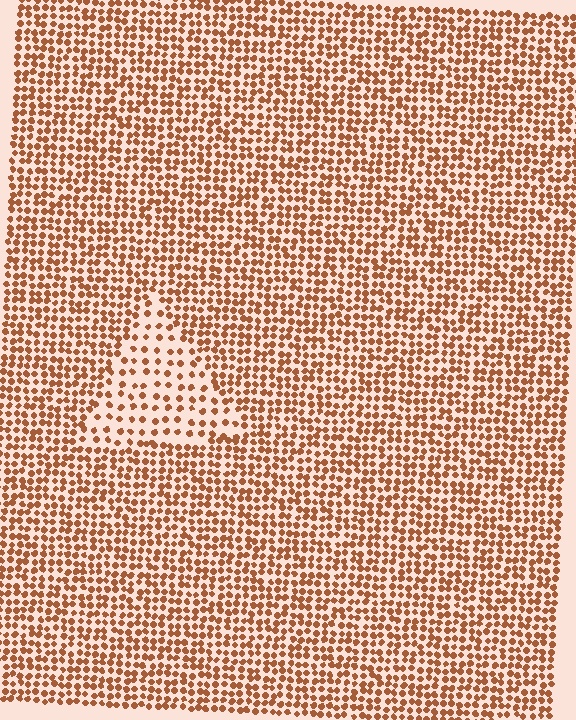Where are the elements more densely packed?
The elements are more densely packed outside the triangle boundary.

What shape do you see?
I see a triangle.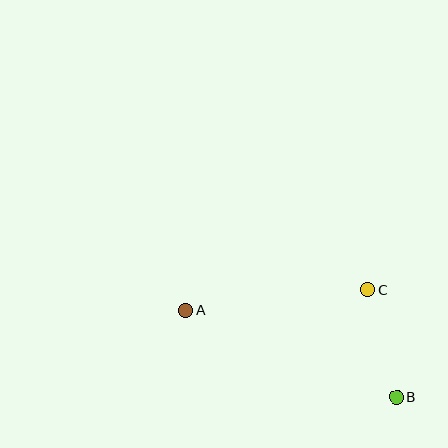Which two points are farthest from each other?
Points A and B are farthest from each other.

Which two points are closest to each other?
Points B and C are closest to each other.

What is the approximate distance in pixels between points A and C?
The distance between A and C is approximately 183 pixels.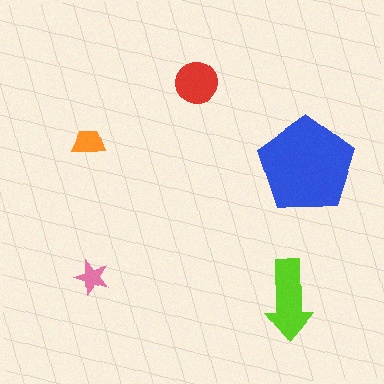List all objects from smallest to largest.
The pink star, the orange trapezoid, the red circle, the lime arrow, the blue pentagon.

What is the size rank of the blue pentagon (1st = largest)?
1st.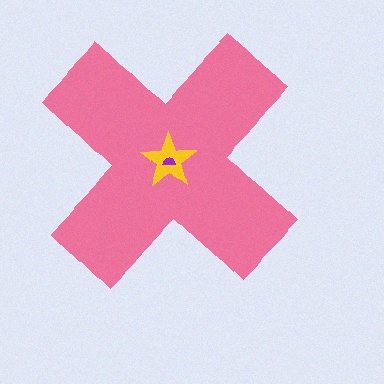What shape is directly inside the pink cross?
The yellow star.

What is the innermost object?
The purple semicircle.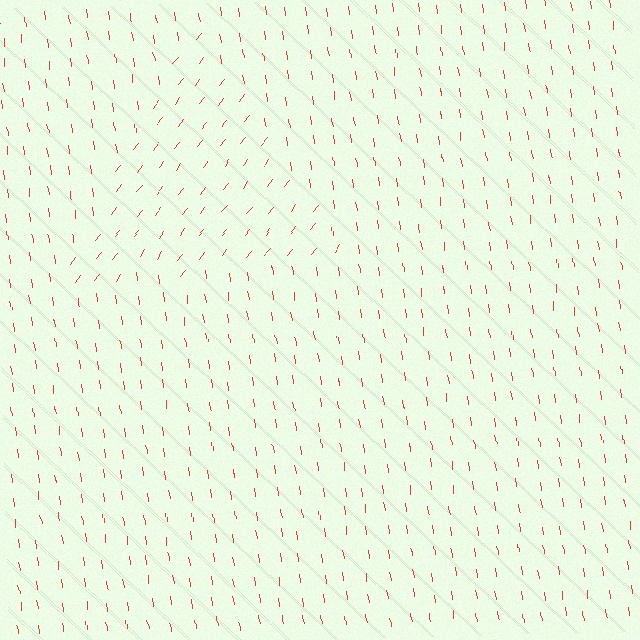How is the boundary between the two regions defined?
The boundary is defined purely by a change in line orientation (approximately 45 degrees difference). All lines are the same color and thickness.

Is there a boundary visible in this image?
Yes, there is a texture boundary formed by a change in line orientation.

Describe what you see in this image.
The image is filled with small red line segments. A triangle region in the image has lines oriented differently from the surrounding lines, creating a visible texture boundary.